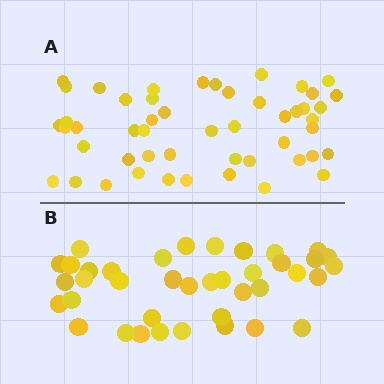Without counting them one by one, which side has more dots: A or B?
Region A (the top region) has more dots.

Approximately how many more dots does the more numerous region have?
Region A has roughly 12 or so more dots than region B.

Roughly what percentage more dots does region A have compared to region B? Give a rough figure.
About 30% more.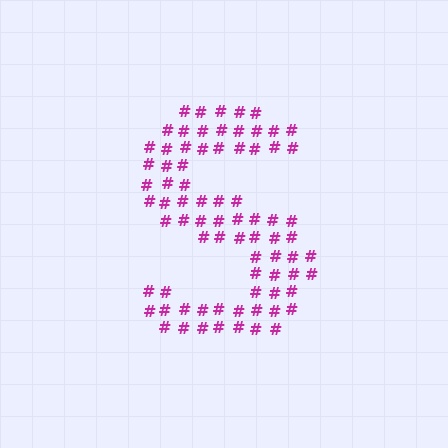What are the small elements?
The small elements are hash symbols.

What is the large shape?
The large shape is the letter S.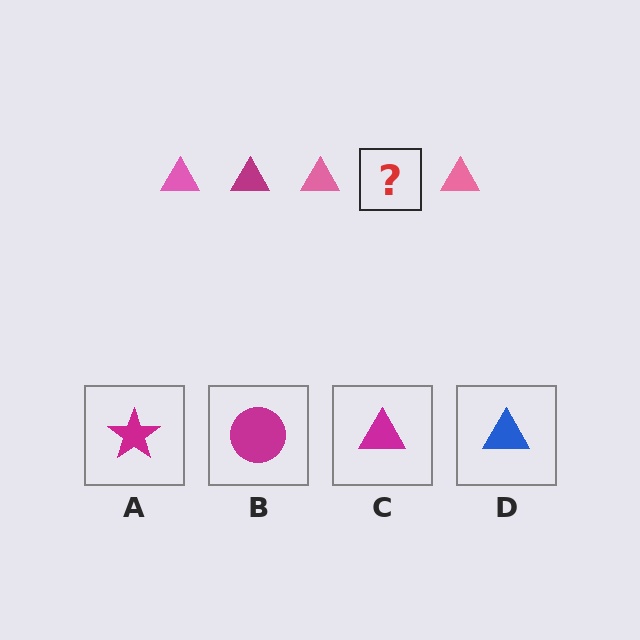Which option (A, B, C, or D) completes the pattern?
C.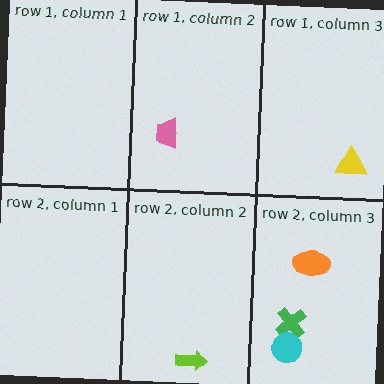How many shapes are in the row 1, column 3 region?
1.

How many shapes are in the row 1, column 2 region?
1.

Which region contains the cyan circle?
The row 2, column 3 region.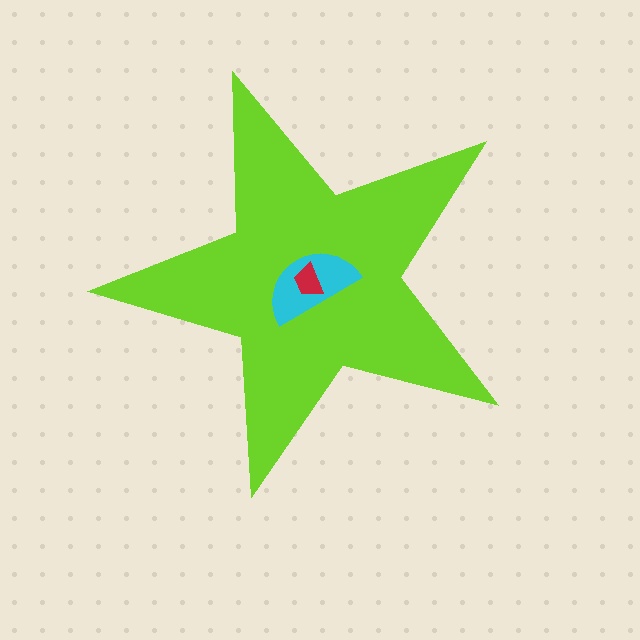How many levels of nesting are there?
3.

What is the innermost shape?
The red trapezoid.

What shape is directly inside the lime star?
The cyan semicircle.